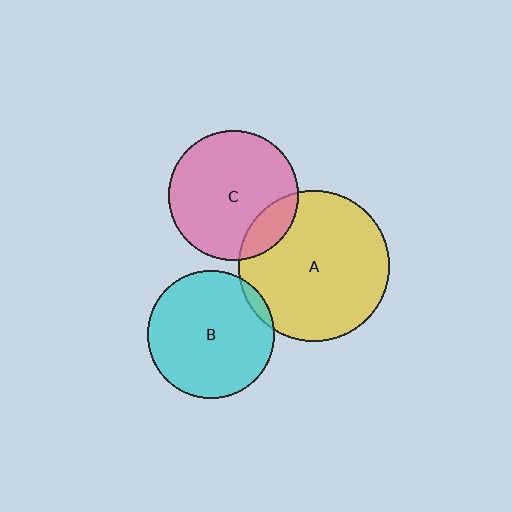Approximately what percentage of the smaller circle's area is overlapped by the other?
Approximately 5%.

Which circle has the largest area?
Circle A (yellow).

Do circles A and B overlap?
Yes.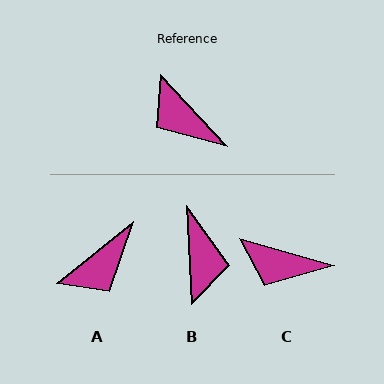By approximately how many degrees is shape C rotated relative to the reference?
Approximately 31 degrees counter-clockwise.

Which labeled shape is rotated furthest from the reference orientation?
B, about 140 degrees away.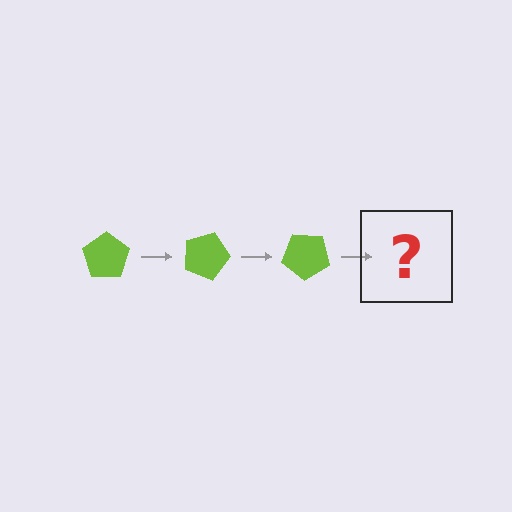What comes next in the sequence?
The next element should be a lime pentagon rotated 60 degrees.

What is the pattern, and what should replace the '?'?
The pattern is that the pentagon rotates 20 degrees each step. The '?' should be a lime pentagon rotated 60 degrees.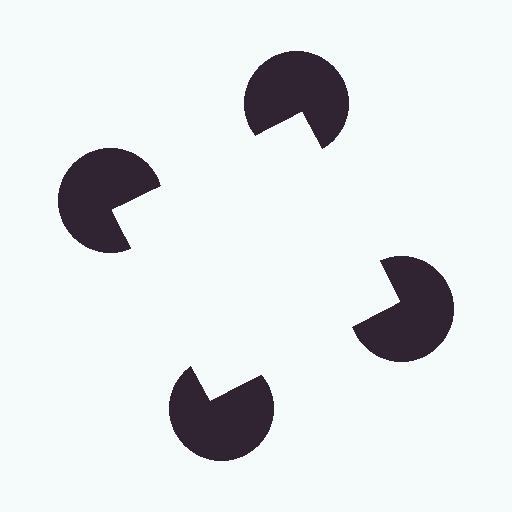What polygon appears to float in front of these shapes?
An illusory square — its edges are inferred from the aligned wedge cuts in the pac-man discs, not physically drawn.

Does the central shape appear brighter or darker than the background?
It typically appears slightly brighter than the background, even though no actual brightness change is drawn.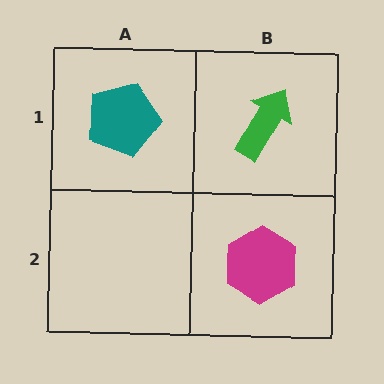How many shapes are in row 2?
1 shape.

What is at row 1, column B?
A green arrow.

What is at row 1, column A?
A teal pentagon.